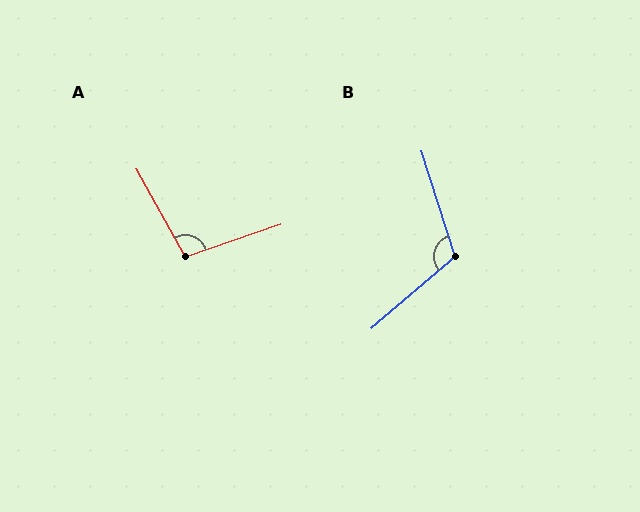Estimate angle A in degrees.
Approximately 100 degrees.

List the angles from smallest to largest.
A (100°), B (113°).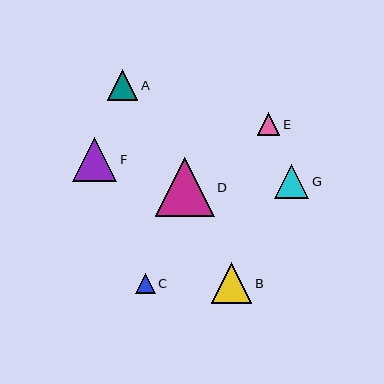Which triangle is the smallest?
Triangle C is the smallest with a size of approximately 20 pixels.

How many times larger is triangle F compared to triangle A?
Triangle F is approximately 1.4 times the size of triangle A.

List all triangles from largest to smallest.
From largest to smallest: D, F, B, G, A, E, C.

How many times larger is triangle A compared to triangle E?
Triangle A is approximately 1.4 times the size of triangle E.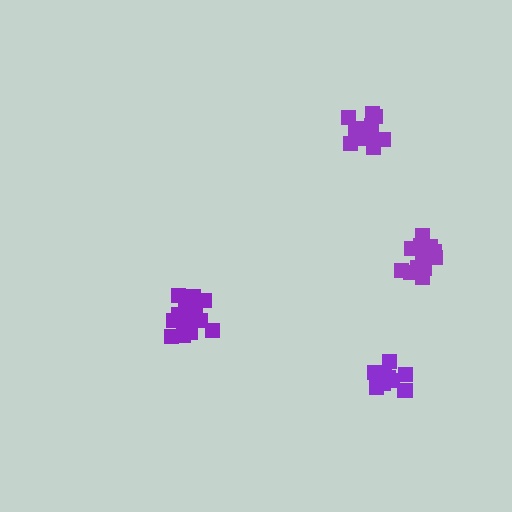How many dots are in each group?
Group 1: 15 dots, Group 2: 14 dots, Group 3: 16 dots, Group 4: 11 dots (56 total).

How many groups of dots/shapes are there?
There are 4 groups.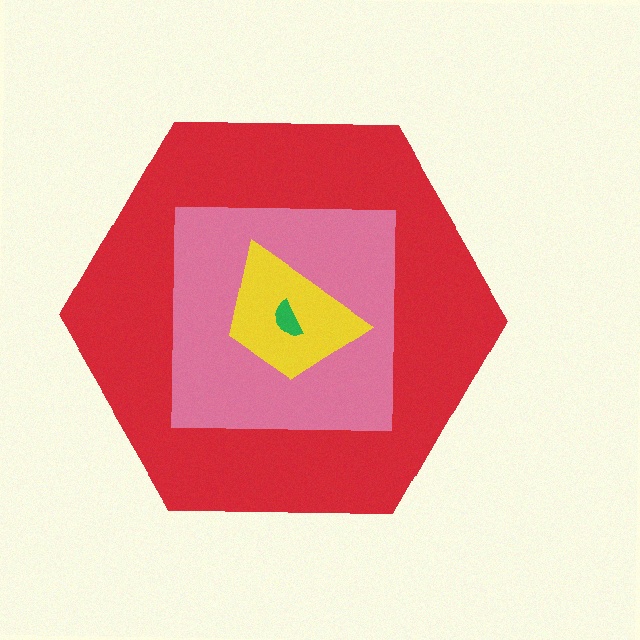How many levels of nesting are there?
4.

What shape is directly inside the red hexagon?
The pink square.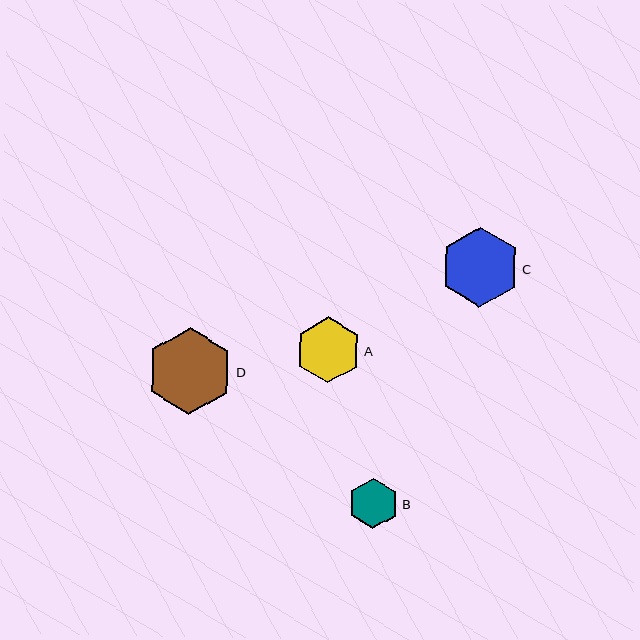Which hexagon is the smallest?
Hexagon B is the smallest with a size of approximately 50 pixels.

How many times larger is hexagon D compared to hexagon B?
Hexagon D is approximately 1.7 times the size of hexagon B.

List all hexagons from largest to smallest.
From largest to smallest: D, C, A, B.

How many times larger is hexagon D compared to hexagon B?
Hexagon D is approximately 1.7 times the size of hexagon B.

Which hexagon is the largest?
Hexagon D is the largest with a size of approximately 87 pixels.